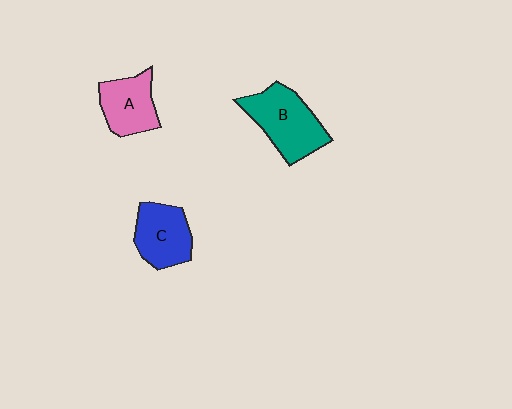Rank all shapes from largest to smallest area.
From largest to smallest: B (teal), C (blue), A (pink).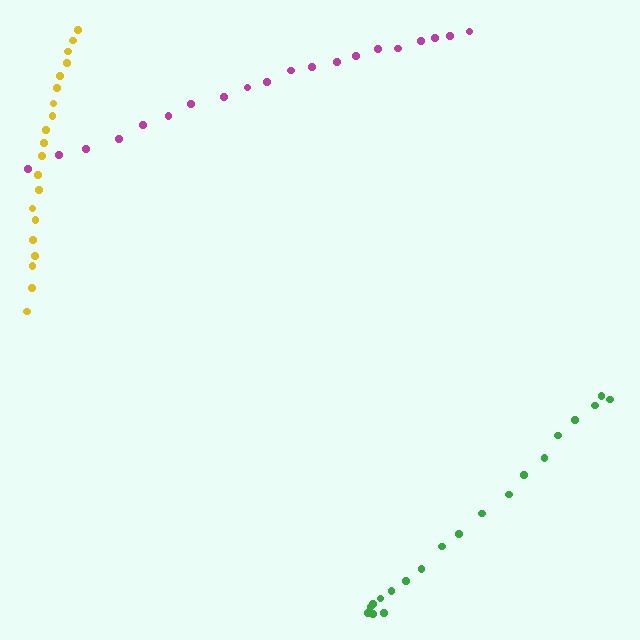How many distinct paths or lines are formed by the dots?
There are 3 distinct paths.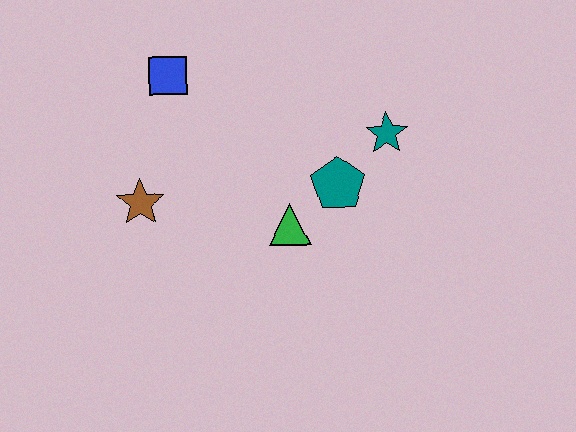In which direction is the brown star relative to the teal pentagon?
The brown star is to the left of the teal pentagon.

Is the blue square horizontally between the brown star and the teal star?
Yes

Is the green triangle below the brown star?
Yes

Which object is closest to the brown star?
The blue square is closest to the brown star.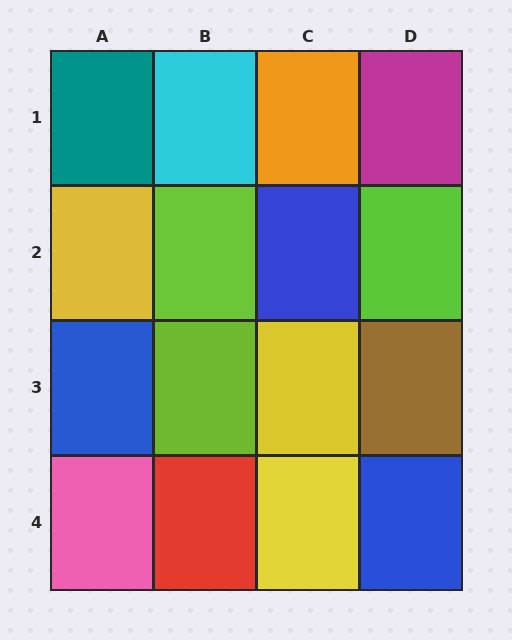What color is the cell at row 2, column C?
Blue.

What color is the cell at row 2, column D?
Lime.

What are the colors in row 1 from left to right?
Teal, cyan, orange, magenta.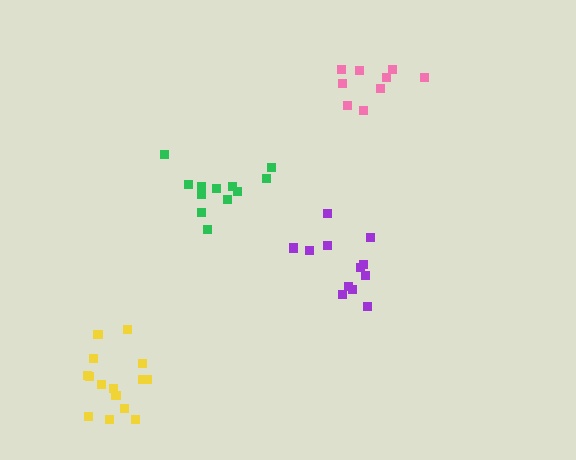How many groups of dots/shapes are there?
There are 4 groups.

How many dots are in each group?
Group 1: 9 dots, Group 2: 12 dots, Group 3: 12 dots, Group 4: 15 dots (48 total).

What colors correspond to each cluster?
The clusters are colored: pink, green, purple, yellow.